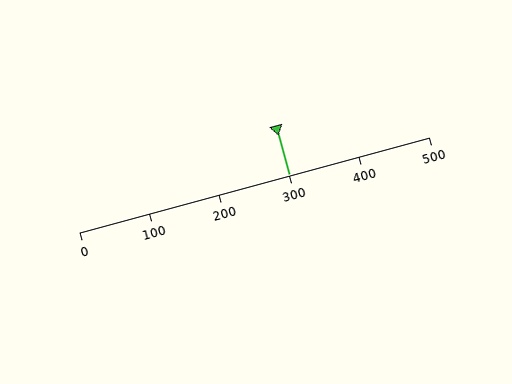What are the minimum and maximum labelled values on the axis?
The axis runs from 0 to 500.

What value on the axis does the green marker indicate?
The marker indicates approximately 300.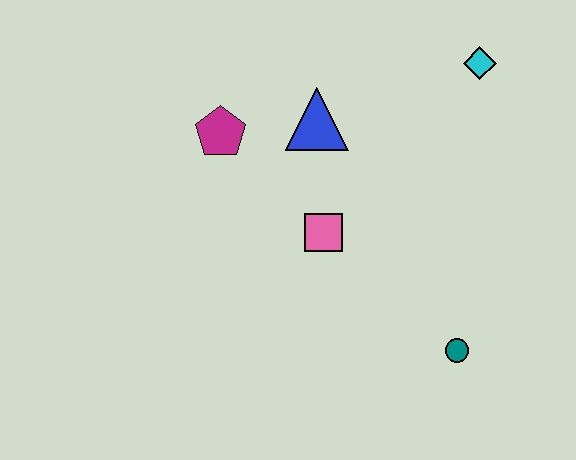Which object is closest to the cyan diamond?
The blue triangle is closest to the cyan diamond.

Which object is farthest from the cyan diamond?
The teal circle is farthest from the cyan diamond.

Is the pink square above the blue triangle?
No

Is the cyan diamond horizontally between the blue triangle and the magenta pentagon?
No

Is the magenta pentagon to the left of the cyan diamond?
Yes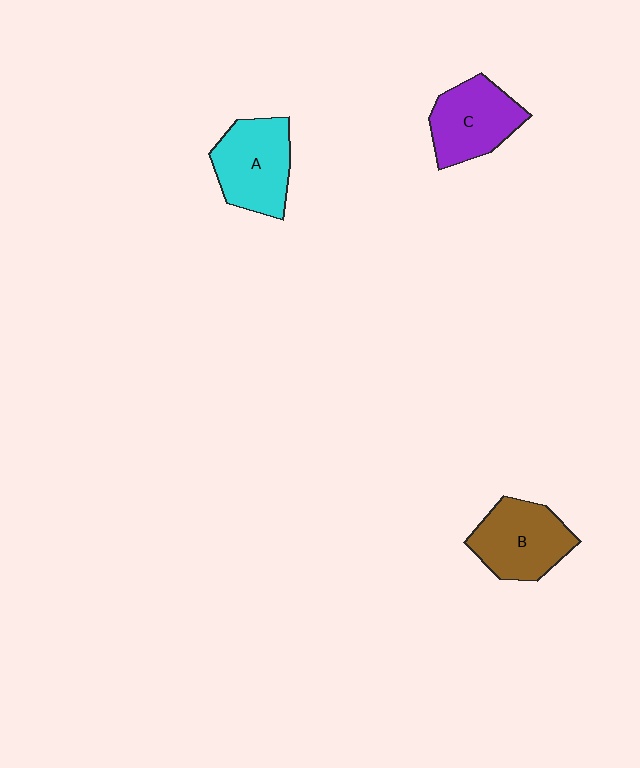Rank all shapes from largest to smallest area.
From largest to smallest: A (cyan), B (brown), C (purple).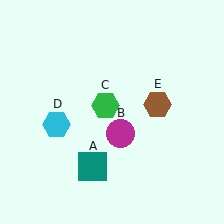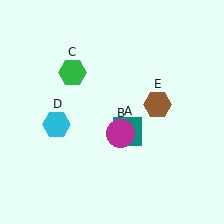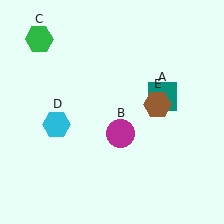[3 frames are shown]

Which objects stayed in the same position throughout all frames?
Magenta circle (object B) and cyan hexagon (object D) and brown hexagon (object E) remained stationary.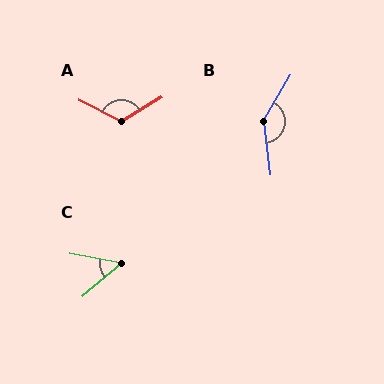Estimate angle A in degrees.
Approximately 121 degrees.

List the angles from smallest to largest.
C (50°), A (121°), B (143°).